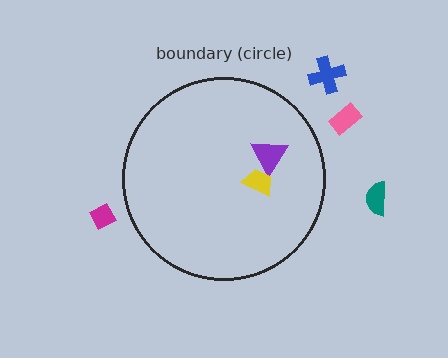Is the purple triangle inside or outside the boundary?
Inside.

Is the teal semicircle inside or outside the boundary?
Outside.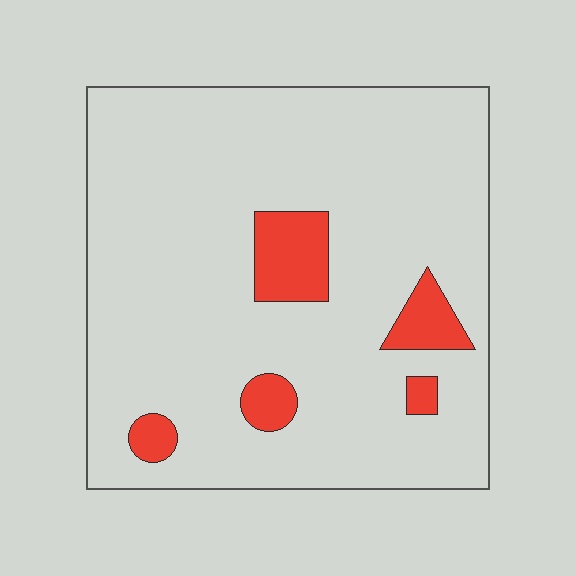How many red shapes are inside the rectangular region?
5.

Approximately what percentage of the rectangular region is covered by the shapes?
Approximately 10%.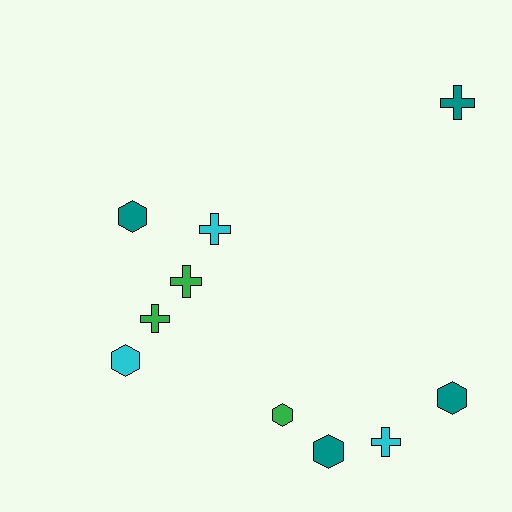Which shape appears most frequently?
Hexagon, with 5 objects.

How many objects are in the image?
There are 10 objects.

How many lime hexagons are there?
There are no lime hexagons.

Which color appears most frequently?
Teal, with 4 objects.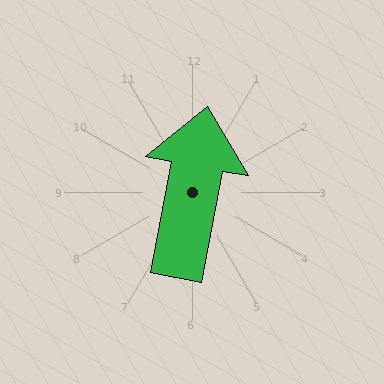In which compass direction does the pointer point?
North.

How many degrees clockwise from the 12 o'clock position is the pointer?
Approximately 11 degrees.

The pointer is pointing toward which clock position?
Roughly 12 o'clock.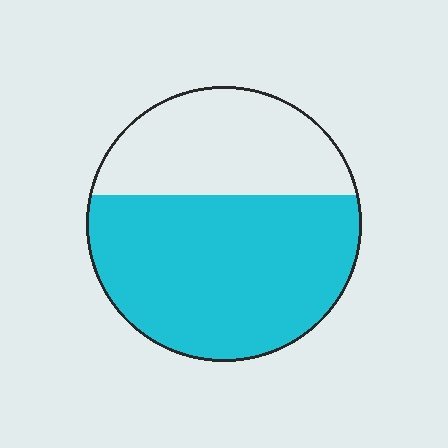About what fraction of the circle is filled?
About five eighths (5/8).